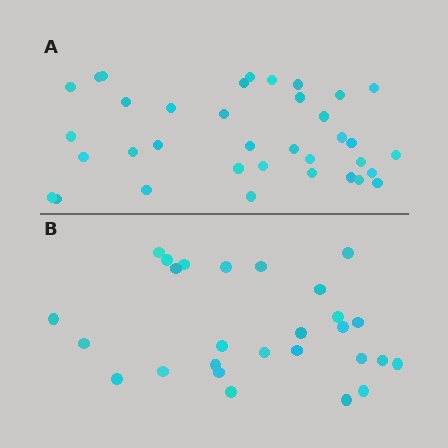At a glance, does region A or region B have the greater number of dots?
Region A (the top region) has more dots.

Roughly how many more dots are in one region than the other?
Region A has roughly 8 or so more dots than region B.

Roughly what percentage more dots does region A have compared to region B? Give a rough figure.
About 35% more.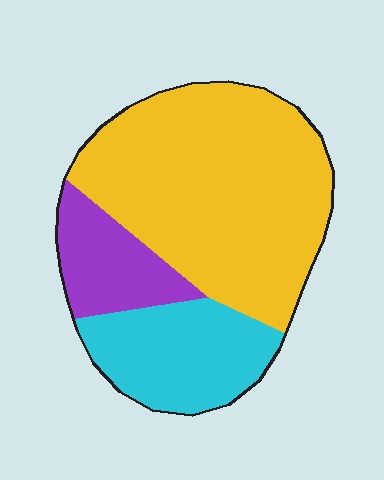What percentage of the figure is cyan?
Cyan takes up about one quarter (1/4) of the figure.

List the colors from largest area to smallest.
From largest to smallest: yellow, cyan, purple.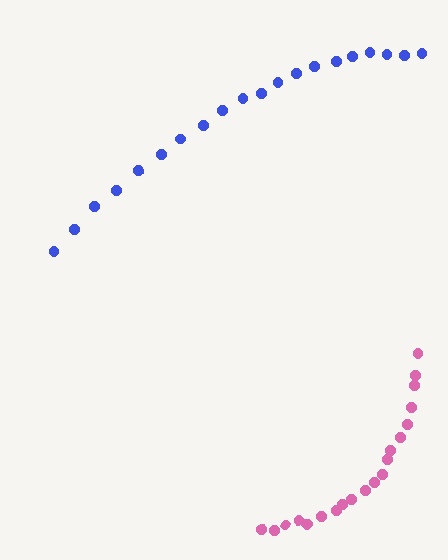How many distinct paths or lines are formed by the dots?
There are 2 distinct paths.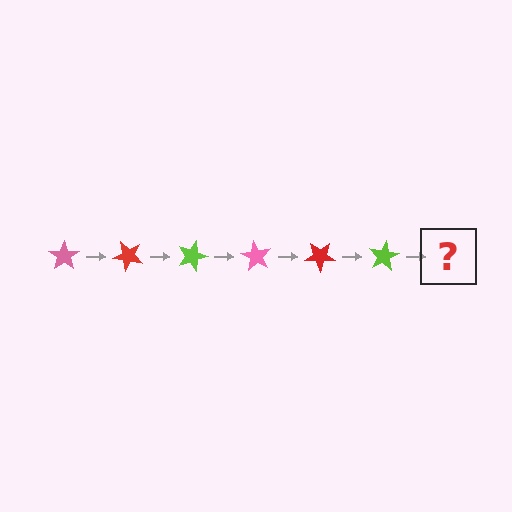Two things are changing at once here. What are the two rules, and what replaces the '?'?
The two rules are that it rotates 45 degrees each step and the color cycles through pink, red, and lime. The '?' should be a pink star, rotated 270 degrees from the start.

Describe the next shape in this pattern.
It should be a pink star, rotated 270 degrees from the start.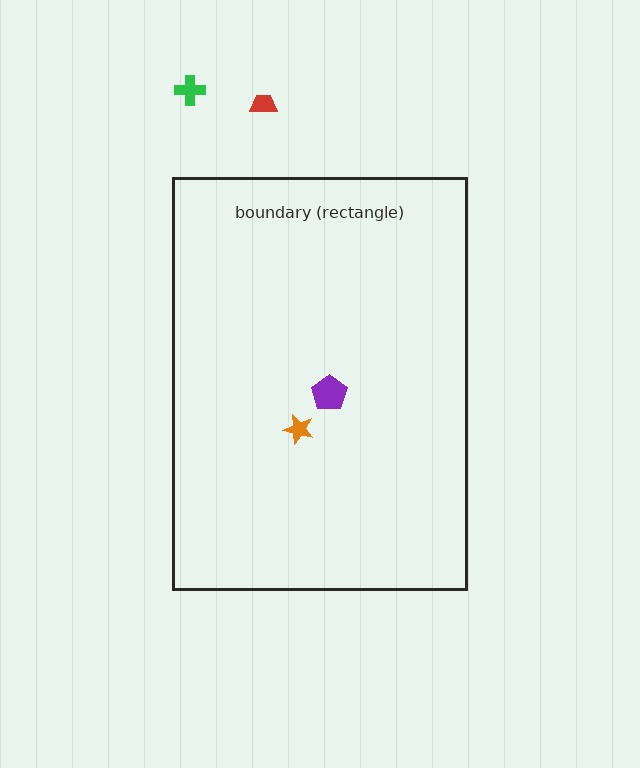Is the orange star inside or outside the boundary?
Inside.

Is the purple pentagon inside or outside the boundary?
Inside.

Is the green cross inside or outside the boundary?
Outside.